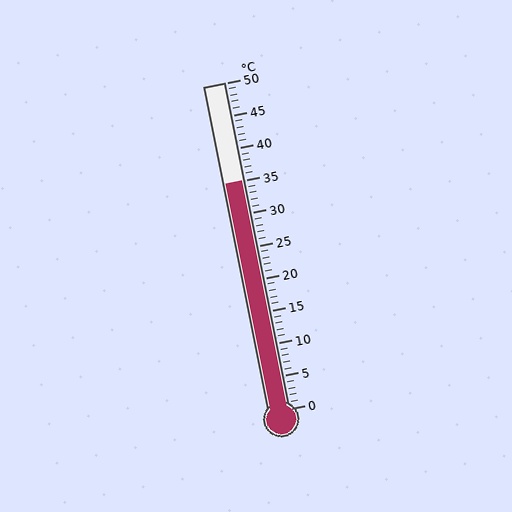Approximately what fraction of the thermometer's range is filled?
The thermometer is filled to approximately 70% of its range.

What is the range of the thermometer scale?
The thermometer scale ranges from 0°C to 50°C.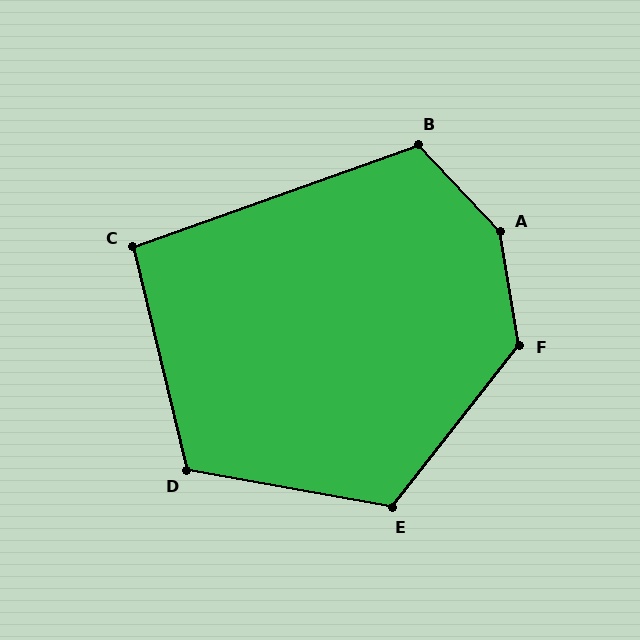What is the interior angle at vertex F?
Approximately 133 degrees (obtuse).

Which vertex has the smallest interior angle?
C, at approximately 96 degrees.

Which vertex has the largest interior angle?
A, at approximately 146 degrees.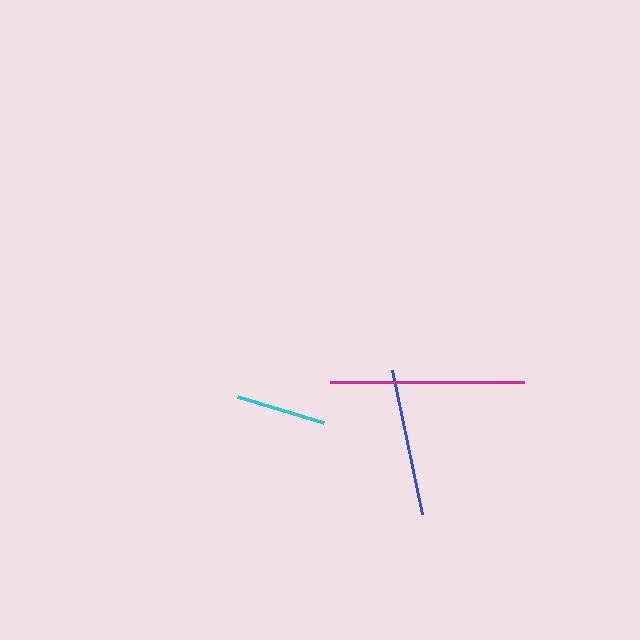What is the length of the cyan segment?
The cyan segment is approximately 90 pixels long.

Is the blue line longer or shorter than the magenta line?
The magenta line is longer than the blue line.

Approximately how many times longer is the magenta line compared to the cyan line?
The magenta line is approximately 2.2 times the length of the cyan line.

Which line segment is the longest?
The magenta line is the longest at approximately 194 pixels.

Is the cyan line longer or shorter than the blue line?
The blue line is longer than the cyan line.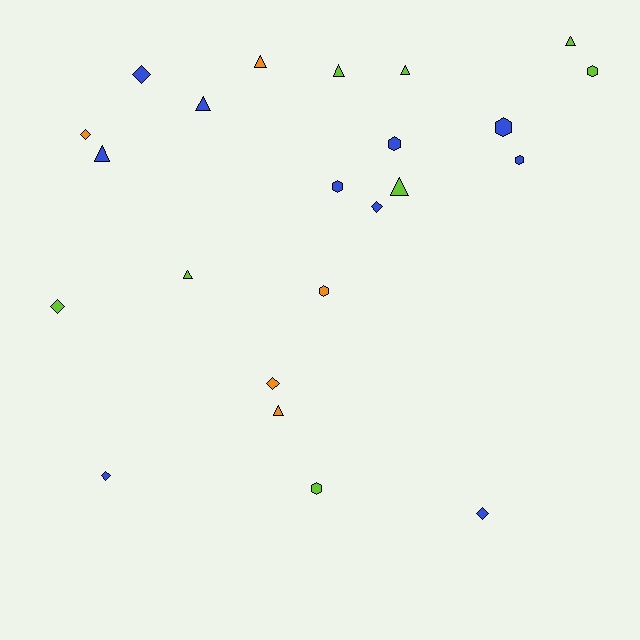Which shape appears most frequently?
Triangle, with 9 objects.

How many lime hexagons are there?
There are 2 lime hexagons.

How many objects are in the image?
There are 23 objects.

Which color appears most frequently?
Blue, with 10 objects.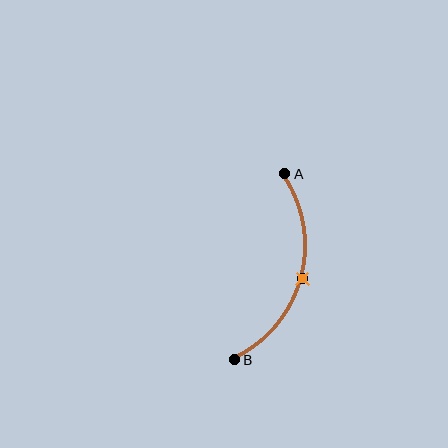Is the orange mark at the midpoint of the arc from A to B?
Yes. The orange mark lies on the arc at equal arc-length from both A and B — it is the arc midpoint.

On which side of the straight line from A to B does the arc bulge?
The arc bulges to the right of the straight line connecting A and B.